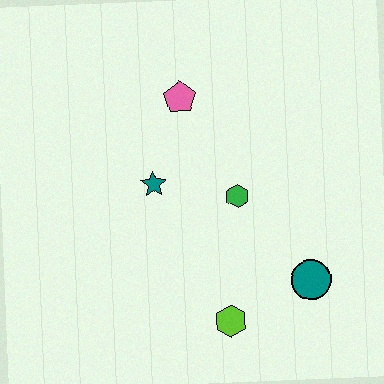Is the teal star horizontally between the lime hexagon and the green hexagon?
No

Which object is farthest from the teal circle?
The pink pentagon is farthest from the teal circle.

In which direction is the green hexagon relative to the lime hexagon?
The green hexagon is above the lime hexagon.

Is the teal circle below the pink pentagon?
Yes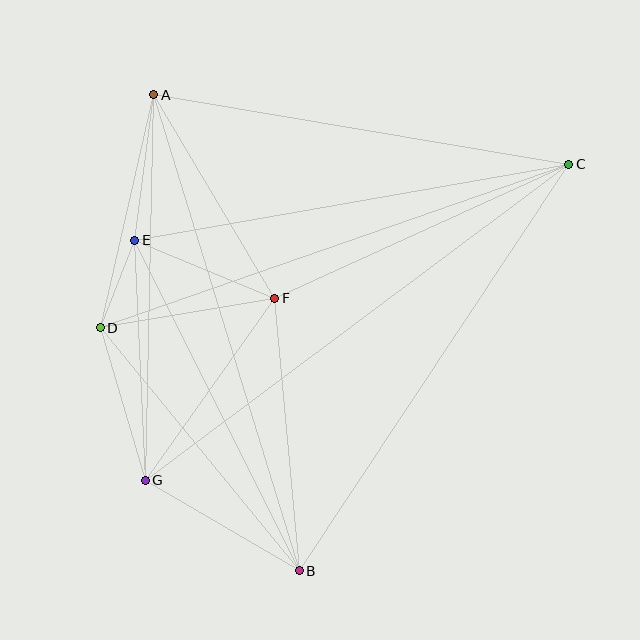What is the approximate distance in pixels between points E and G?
The distance between E and G is approximately 241 pixels.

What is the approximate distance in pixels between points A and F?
The distance between A and F is approximately 237 pixels.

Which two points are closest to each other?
Points D and E are closest to each other.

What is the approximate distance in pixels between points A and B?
The distance between A and B is approximately 498 pixels.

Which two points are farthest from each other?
Points C and G are farthest from each other.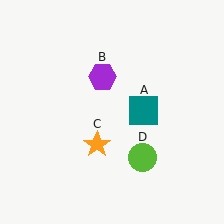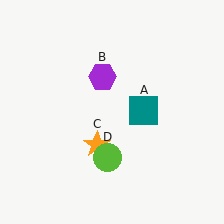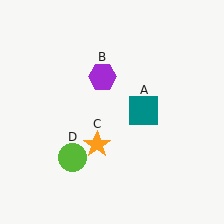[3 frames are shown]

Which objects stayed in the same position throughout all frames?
Teal square (object A) and purple hexagon (object B) and orange star (object C) remained stationary.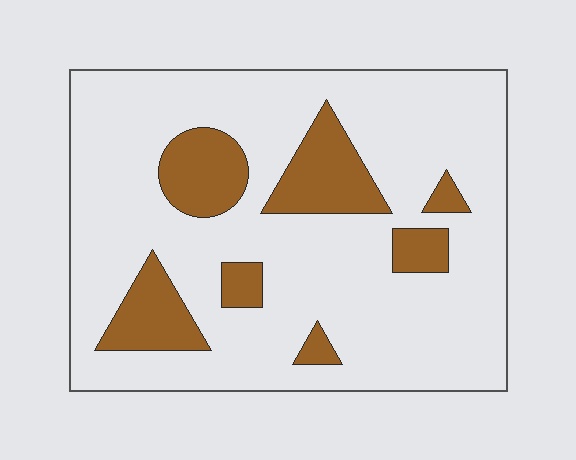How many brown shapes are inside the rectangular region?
7.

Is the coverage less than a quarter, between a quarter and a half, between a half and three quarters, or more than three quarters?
Less than a quarter.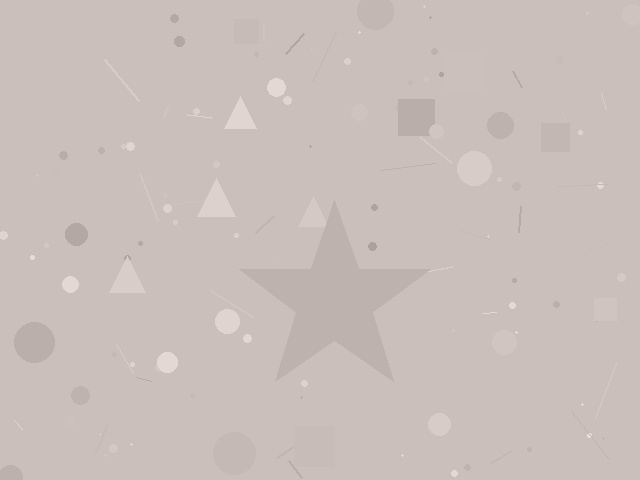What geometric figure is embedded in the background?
A star is embedded in the background.